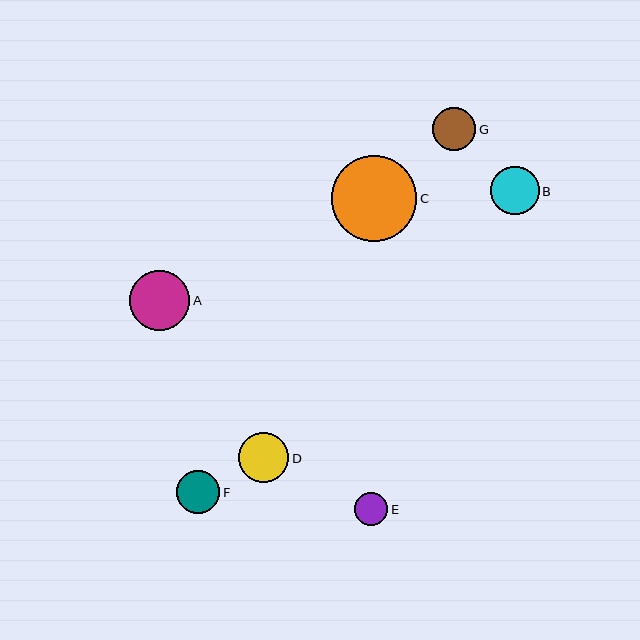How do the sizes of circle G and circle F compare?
Circle G and circle F are approximately the same size.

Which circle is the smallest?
Circle E is the smallest with a size of approximately 33 pixels.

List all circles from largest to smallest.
From largest to smallest: C, A, D, B, G, F, E.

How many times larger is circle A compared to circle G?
Circle A is approximately 1.4 times the size of circle G.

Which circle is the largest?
Circle C is the largest with a size of approximately 86 pixels.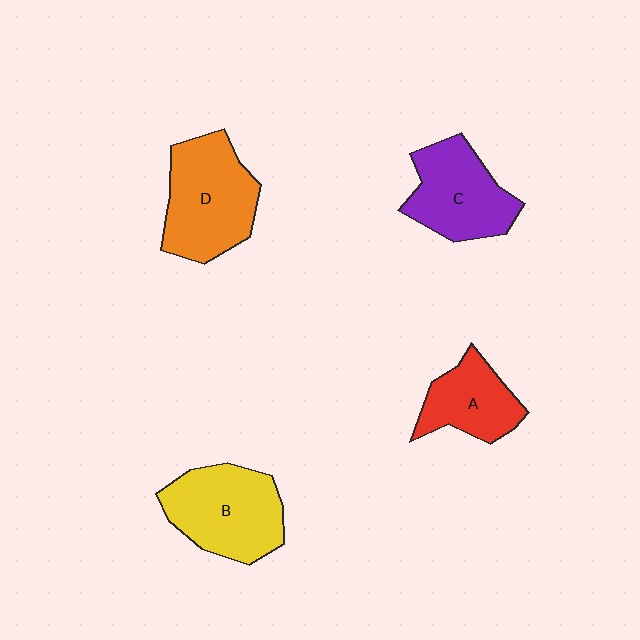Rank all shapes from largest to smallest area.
From largest to smallest: D (orange), B (yellow), C (purple), A (red).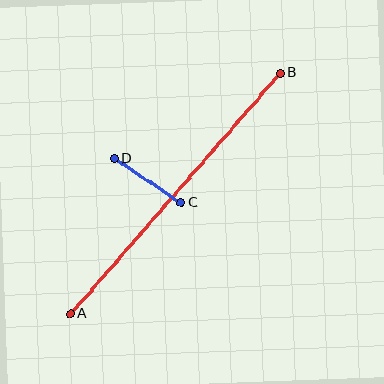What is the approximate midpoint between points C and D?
The midpoint is at approximately (147, 181) pixels.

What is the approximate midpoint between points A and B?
The midpoint is at approximately (175, 193) pixels.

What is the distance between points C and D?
The distance is approximately 81 pixels.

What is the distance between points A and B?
The distance is approximately 319 pixels.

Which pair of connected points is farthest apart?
Points A and B are farthest apart.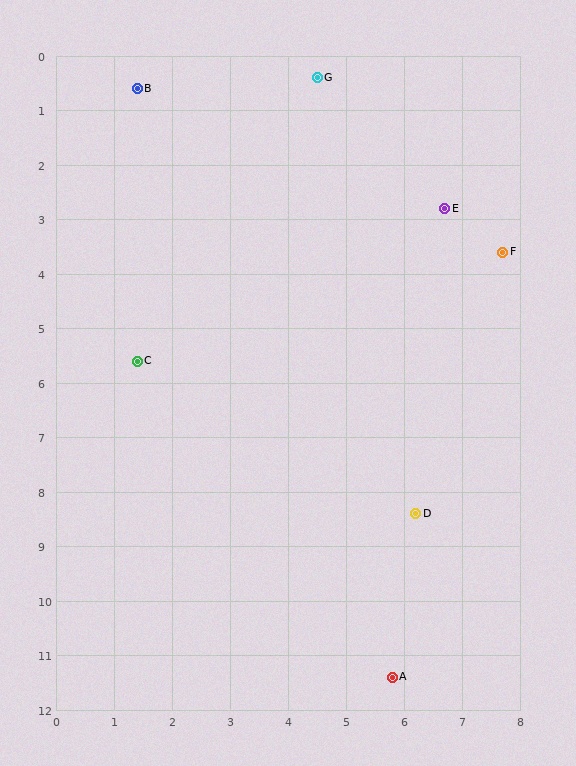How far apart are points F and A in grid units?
Points F and A are about 8.0 grid units apart.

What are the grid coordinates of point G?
Point G is at approximately (4.5, 0.4).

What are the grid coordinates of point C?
Point C is at approximately (1.4, 5.6).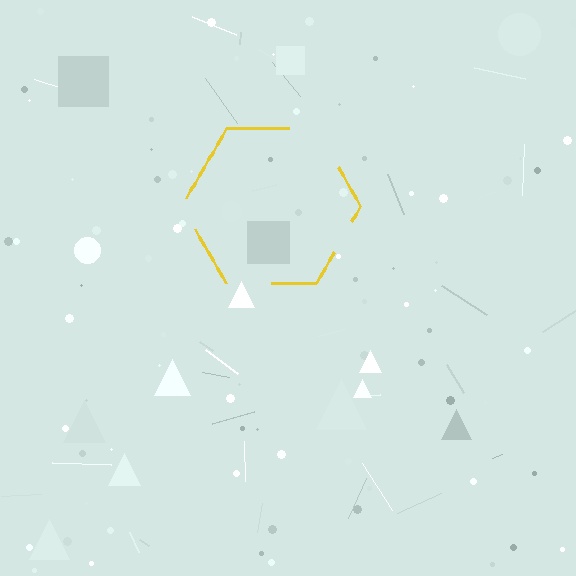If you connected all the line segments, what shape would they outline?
They would outline a hexagon.